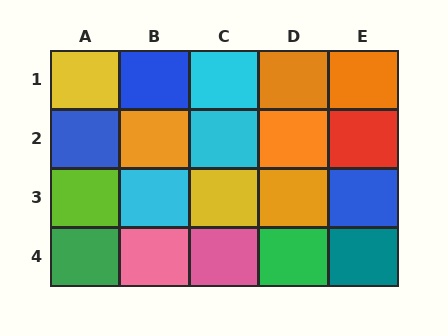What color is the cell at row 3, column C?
Yellow.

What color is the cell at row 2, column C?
Cyan.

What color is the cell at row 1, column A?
Yellow.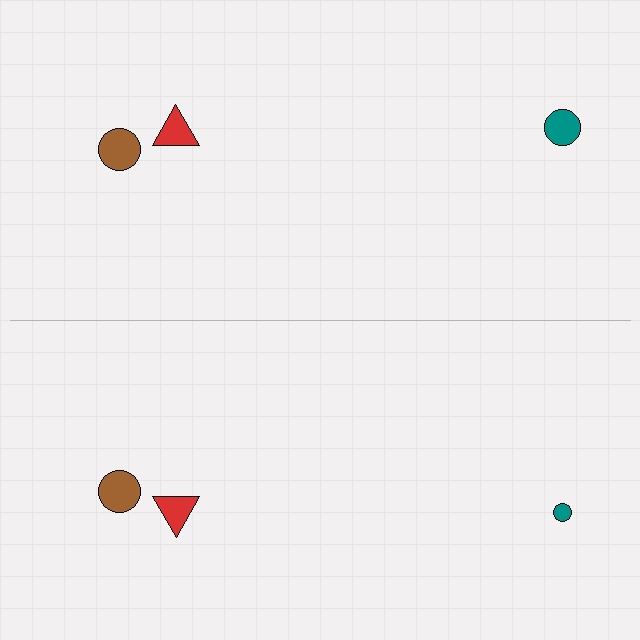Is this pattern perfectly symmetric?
No, the pattern is not perfectly symmetric. The teal circle on the bottom side has a different size than its mirror counterpart.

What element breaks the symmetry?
The teal circle on the bottom side has a different size than its mirror counterpart.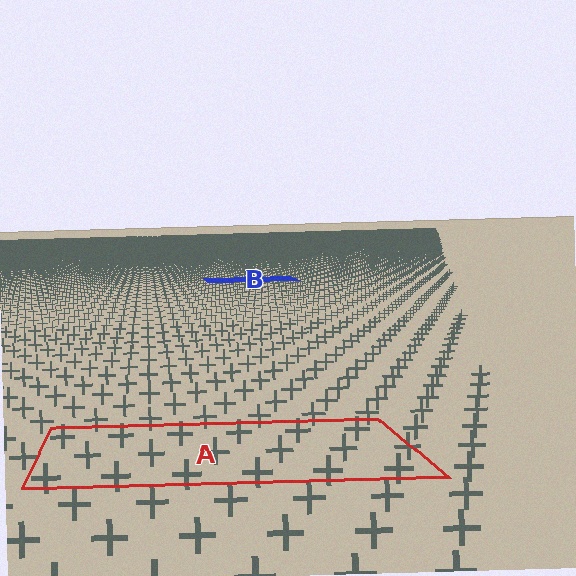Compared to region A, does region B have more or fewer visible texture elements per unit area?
Region B has more texture elements per unit area — they are packed more densely because it is farther away.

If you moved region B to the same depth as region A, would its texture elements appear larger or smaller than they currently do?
They would appear larger. At a closer depth, the same texture elements are projected at a bigger on-screen size.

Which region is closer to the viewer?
Region A is closer. The texture elements there are larger and more spread out.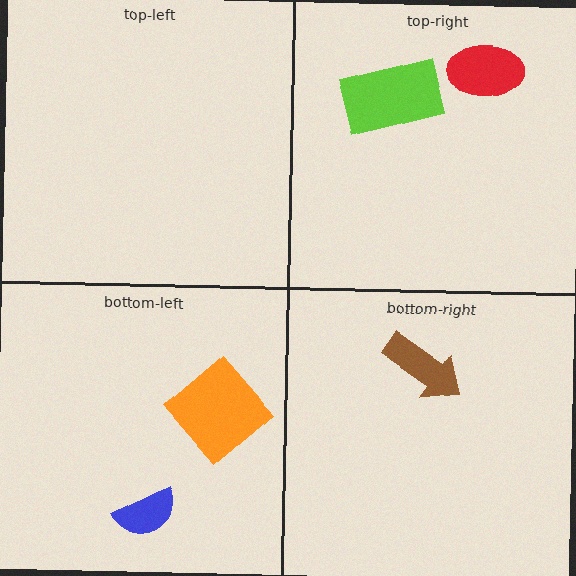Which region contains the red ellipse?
The top-right region.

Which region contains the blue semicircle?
The bottom-left region.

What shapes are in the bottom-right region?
The brown arrow.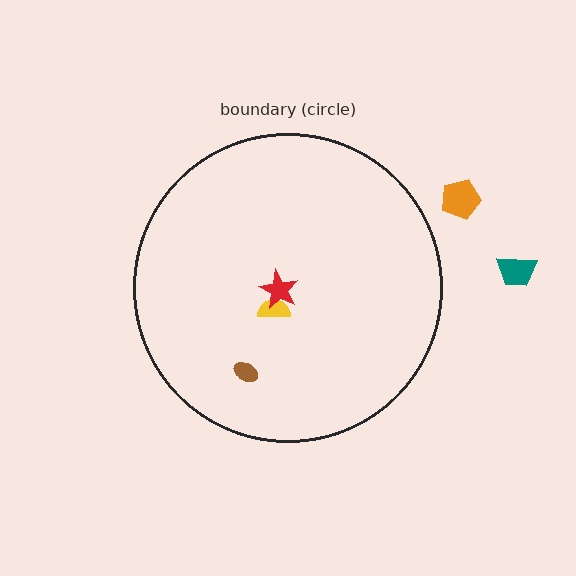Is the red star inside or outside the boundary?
Inside.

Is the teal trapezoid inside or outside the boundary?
Outside.